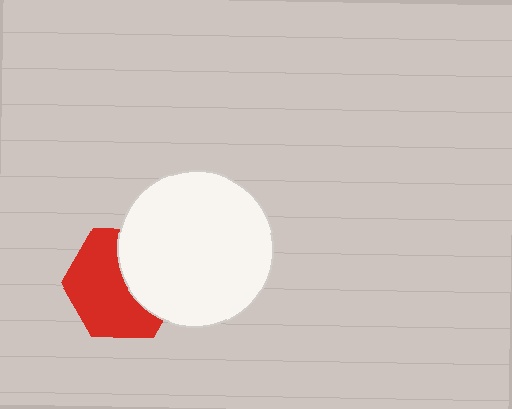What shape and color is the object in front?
The object in front is a white circle.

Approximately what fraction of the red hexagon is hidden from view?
Roughly 40% of the red hexagon is hidden behind the white circle.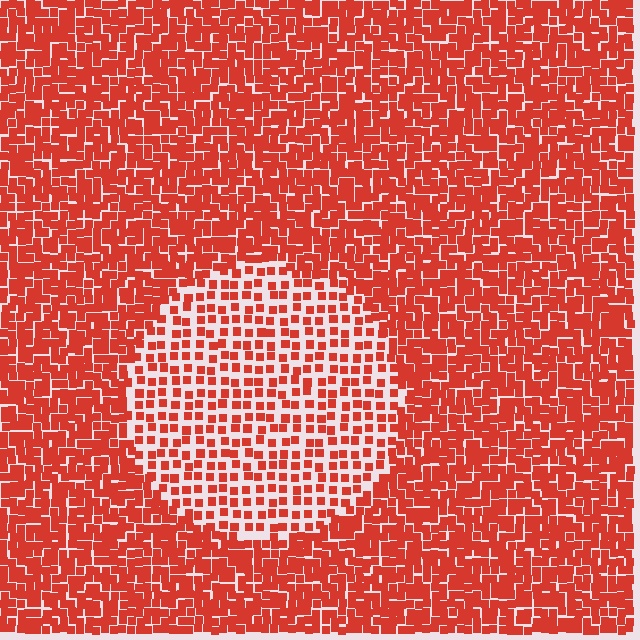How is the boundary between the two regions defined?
The boundary is defined by a change in element density (approximately 2.0x ratio). All elements are the same color, size, and shape.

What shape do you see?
I see a circle.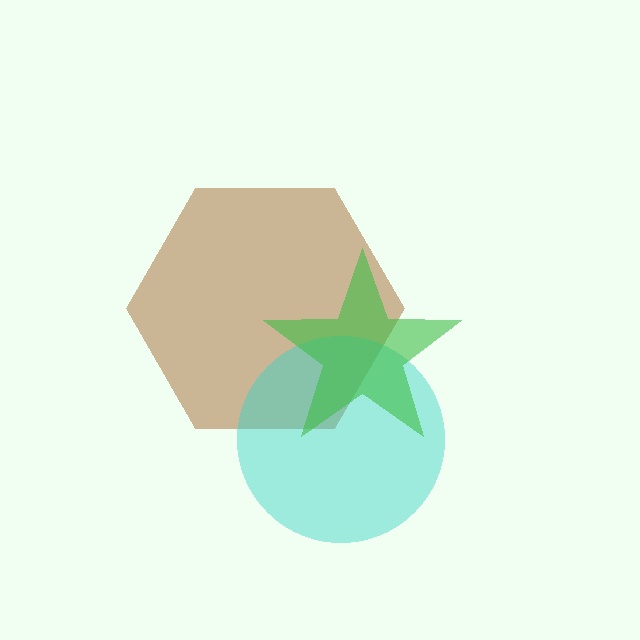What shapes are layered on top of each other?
The layered shapes are: a brown hexagon, a cyan circle, a green star.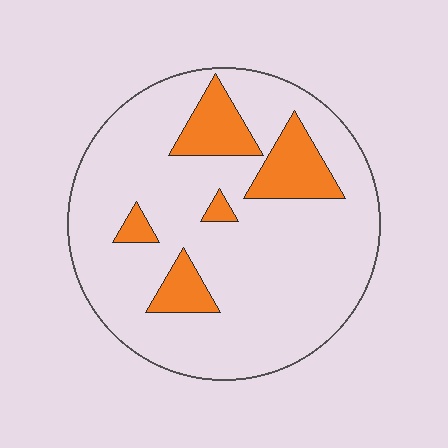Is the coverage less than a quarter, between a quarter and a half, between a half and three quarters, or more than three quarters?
Less than a quarter.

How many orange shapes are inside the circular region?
5.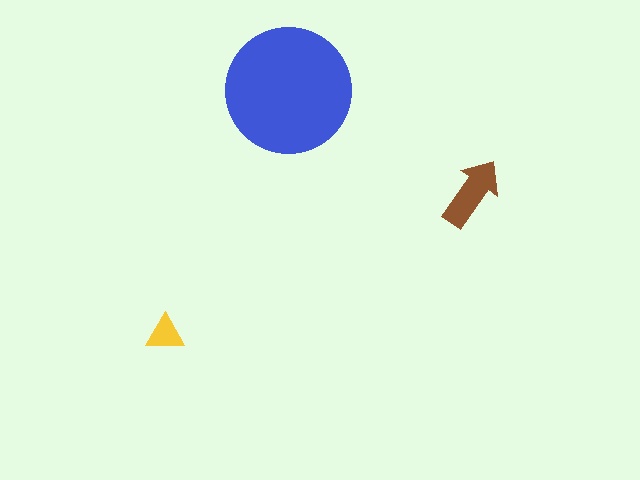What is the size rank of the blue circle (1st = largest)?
1st.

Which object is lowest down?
The yellow triangle is bottommost.